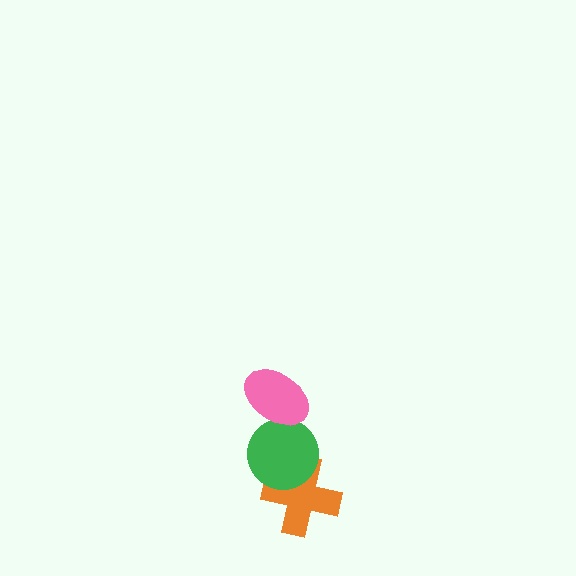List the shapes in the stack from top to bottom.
From top to bottom: the pink ellipse, the green circle, the orange cross.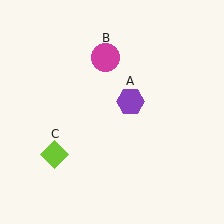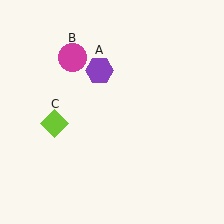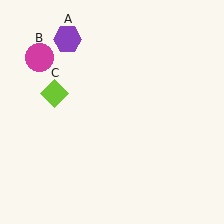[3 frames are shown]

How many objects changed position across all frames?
3 objects changed position: purple hexagon (object A), magenta circle (object B), lime diamond (object C).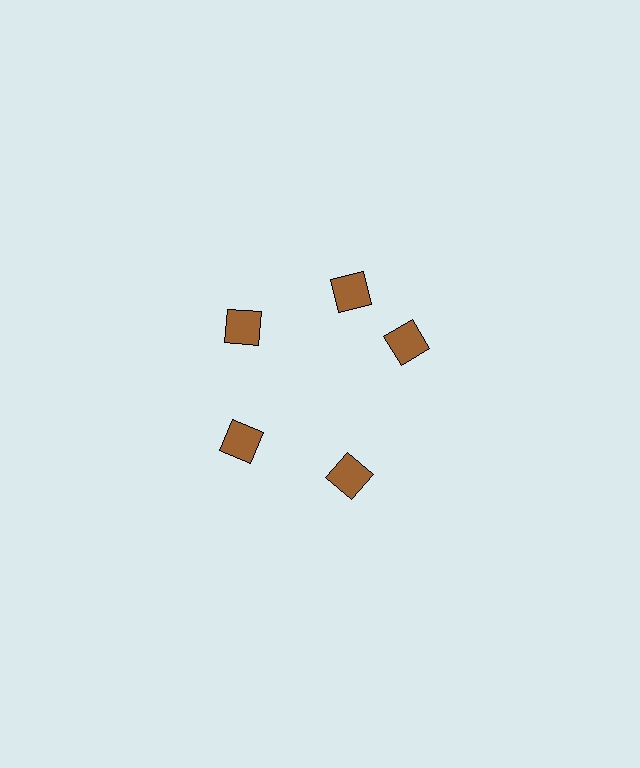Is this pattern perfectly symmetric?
No. The 5 brown diamonds are arranged in a ring, but one element near the 3 o'clock position is rotated out of alignment along the ring, breaking the 5-fold rotational symmetry.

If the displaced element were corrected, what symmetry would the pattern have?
It would have 5-fold rotational symmetry — the pattern would map onto itself every 72 degrees.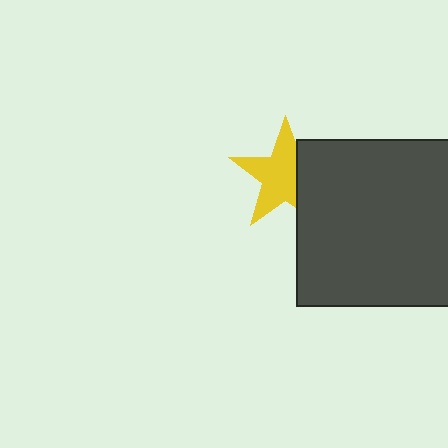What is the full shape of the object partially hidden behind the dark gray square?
The partially hidden object is a yellow star.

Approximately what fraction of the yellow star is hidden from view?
Roughly 34% of the yellow star is hidden behind the dark gray square.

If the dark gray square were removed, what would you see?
You would see the complete yellow star.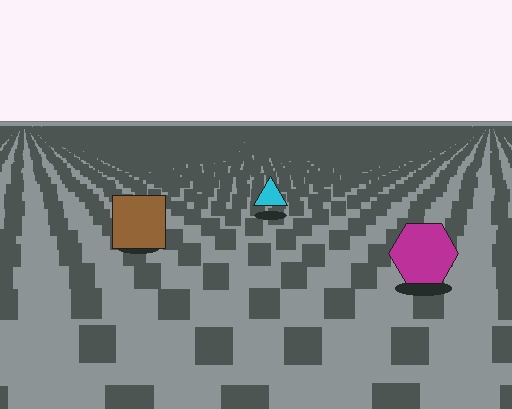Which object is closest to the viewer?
The magenta hexagon is closest. The texture marks near it are larger and more spread out.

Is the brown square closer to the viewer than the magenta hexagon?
No. The magenta hexagon is closer — you can tell from the texture gradient: the ground texture is coarser near it.